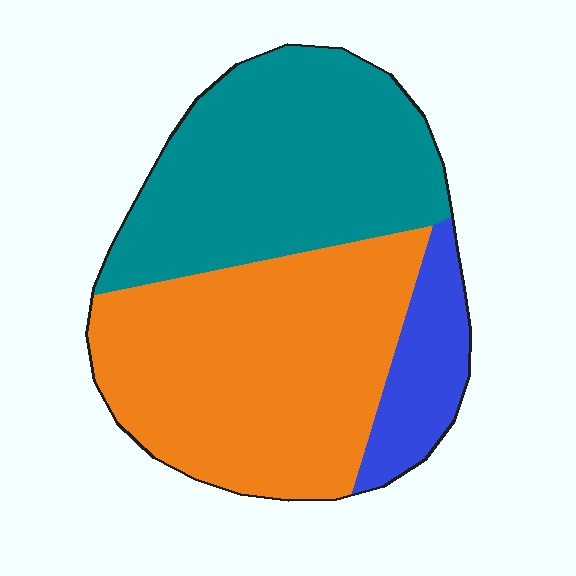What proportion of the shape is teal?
Teal takes up about two fifths (2/5) of the shape.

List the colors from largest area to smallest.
From largest to smallest: orange, teal, blue.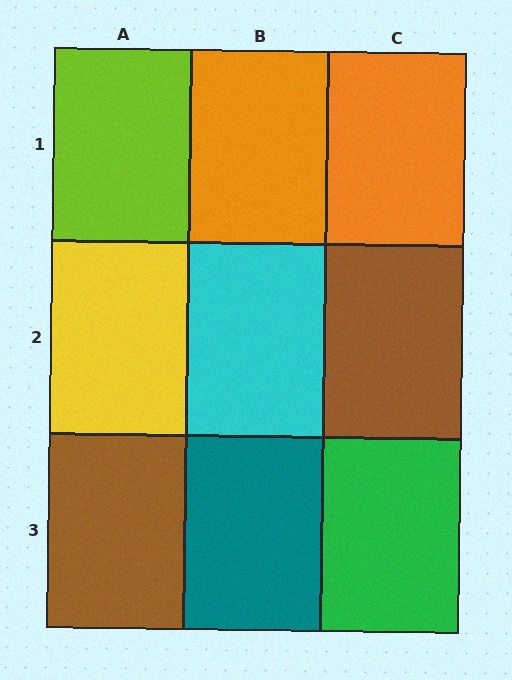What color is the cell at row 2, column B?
Cyan.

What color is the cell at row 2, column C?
Brown.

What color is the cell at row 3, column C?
Green.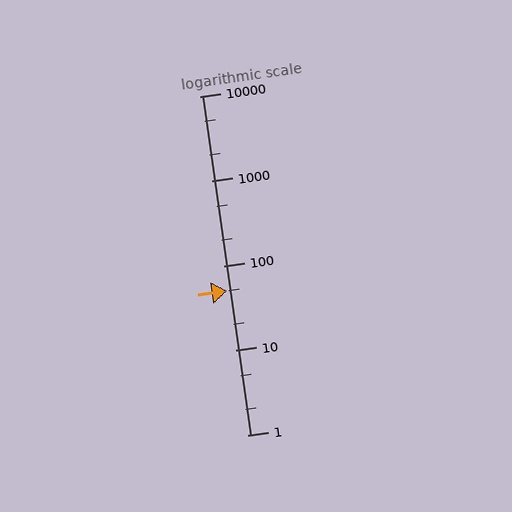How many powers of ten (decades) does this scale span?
The scale spans 4 decades, from 1 to 10000.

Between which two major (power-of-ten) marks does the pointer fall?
The pointer is between 10 and 100.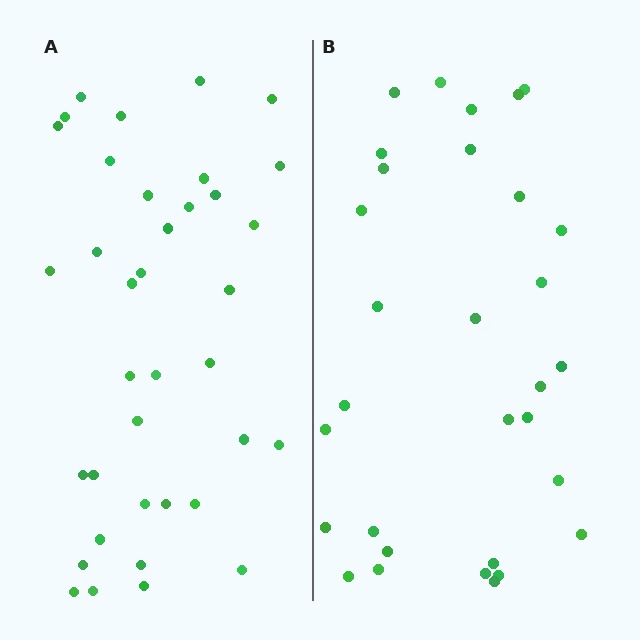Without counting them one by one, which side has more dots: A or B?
Region A (the left region) has more dots.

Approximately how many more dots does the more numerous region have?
Region A has about 6 more dots than region B.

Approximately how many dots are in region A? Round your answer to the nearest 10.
About 40 dots. (The exact count is 37, which rounds to 40.)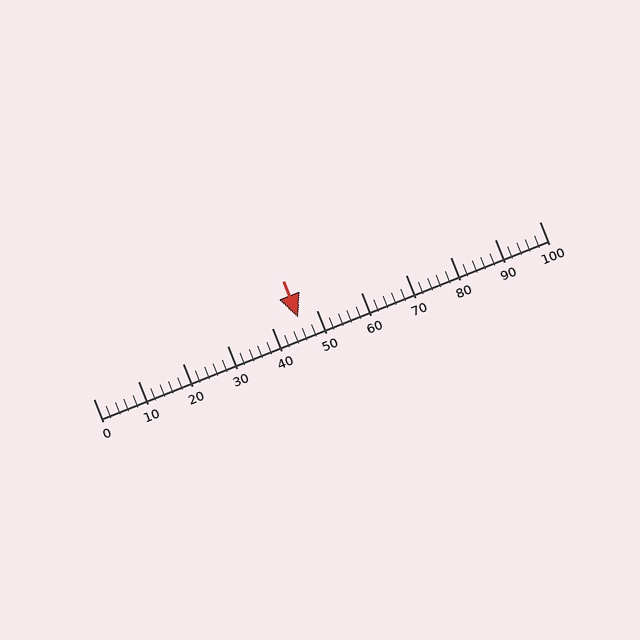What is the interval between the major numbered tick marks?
The major tick marks are spaced 10 units apart.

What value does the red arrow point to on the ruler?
The red arrow points to approximately 46.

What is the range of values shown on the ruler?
The ruler shows values from 0 to 100.